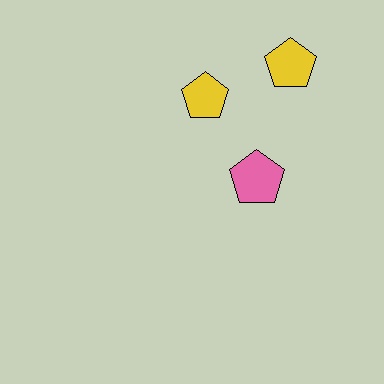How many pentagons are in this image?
There are 3 pentagons.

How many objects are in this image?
There are 3 objects.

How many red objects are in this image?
There are no red objects.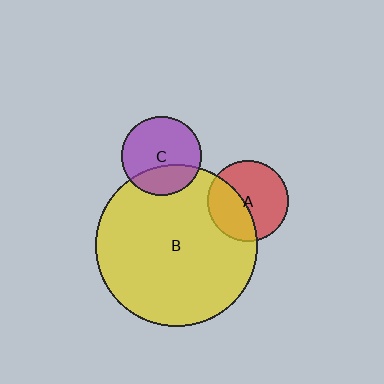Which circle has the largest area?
Circle B (yellow).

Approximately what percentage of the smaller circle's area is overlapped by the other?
Approximately 40%.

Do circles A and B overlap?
Yes.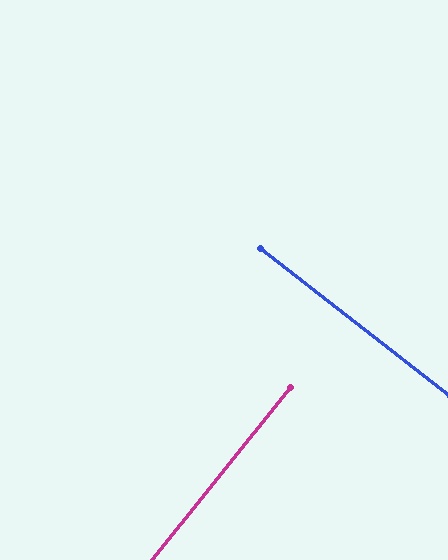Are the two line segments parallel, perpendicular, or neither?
Perpendicular — they meet at approximately 89°.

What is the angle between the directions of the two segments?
Approximately 89 degrees.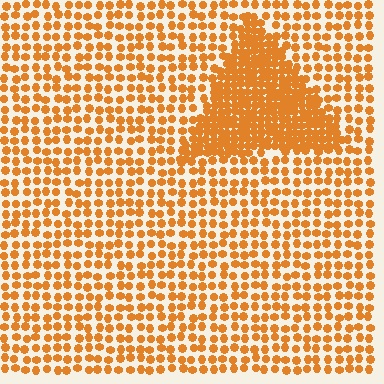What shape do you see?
I see a triangle.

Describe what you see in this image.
The image contains small orange elements arranged at two different densities. A triangle-shaped region is visible where the elements are more densely packed than the surrounding area.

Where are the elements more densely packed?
The elements are more densely packed inside the triangle boundary.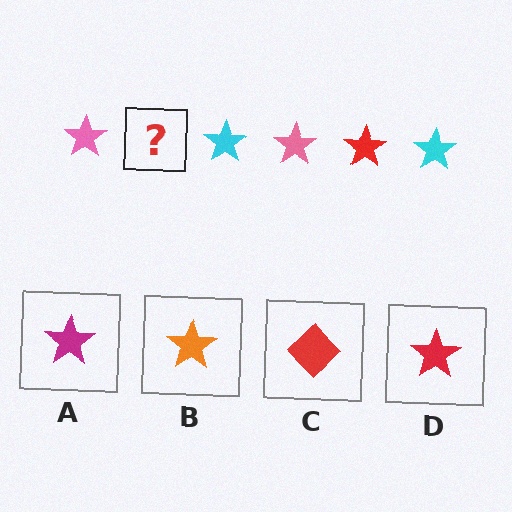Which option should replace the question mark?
Option D.